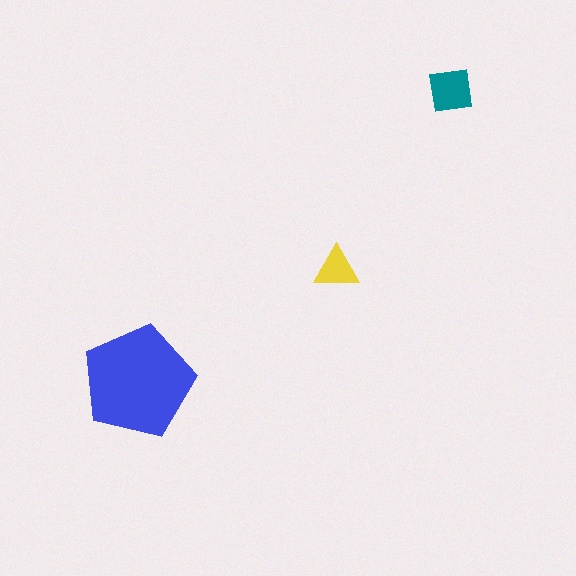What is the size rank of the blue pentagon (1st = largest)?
1st.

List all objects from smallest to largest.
The yellow triangle, the teal square, the blue pentagon.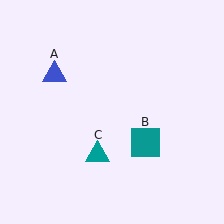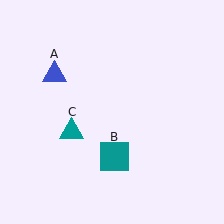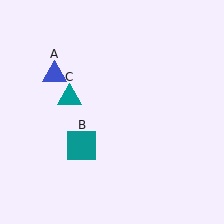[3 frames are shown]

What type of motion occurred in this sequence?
The teal square (object B), teal triangle (object C) rotated clockwise around the center of the scene.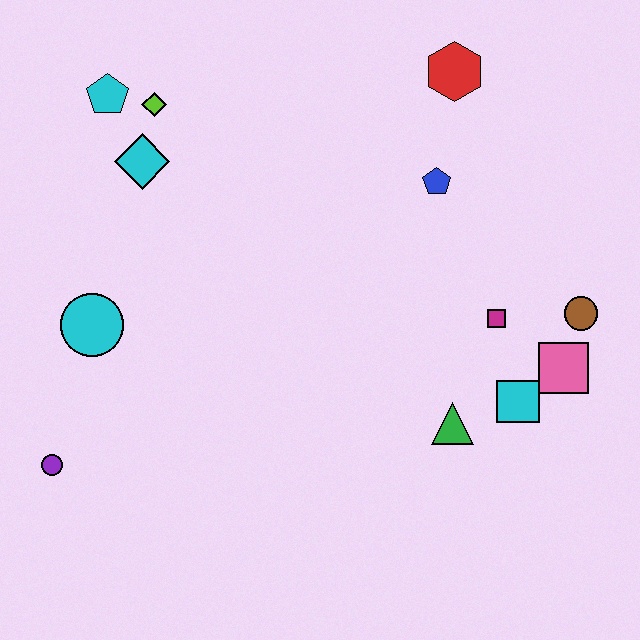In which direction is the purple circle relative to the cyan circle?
The purple circle is below the cyan circle.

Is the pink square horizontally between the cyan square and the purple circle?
No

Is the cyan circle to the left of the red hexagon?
Yes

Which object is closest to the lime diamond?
The cyan pentagon is closest to the lime diamond.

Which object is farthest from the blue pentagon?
The purple circle is farthest from the blue pentagon.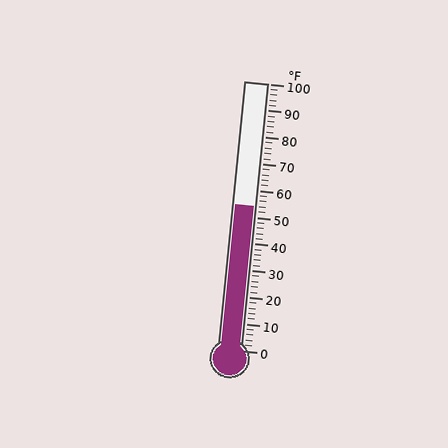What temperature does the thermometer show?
The thermometer shows approximately 54°F.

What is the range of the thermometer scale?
The thermometer scale ranges from 0°F to 100°F.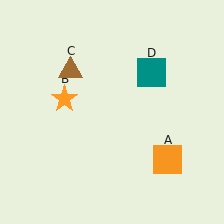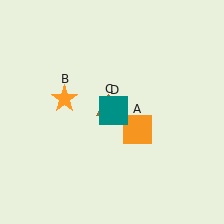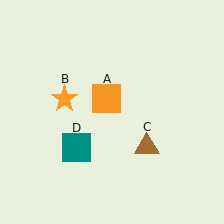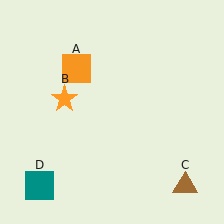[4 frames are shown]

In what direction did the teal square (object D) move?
The teal square (object D) moved down and to the left.